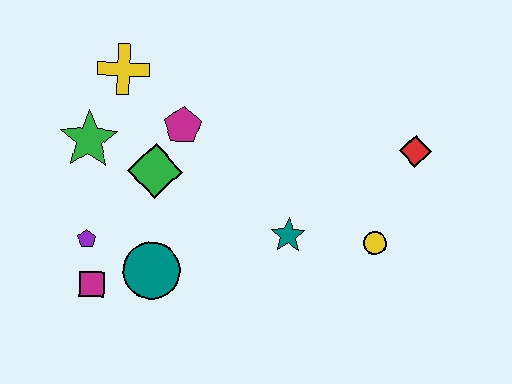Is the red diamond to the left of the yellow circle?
No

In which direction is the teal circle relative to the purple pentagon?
The teal circle is to the right of the purple pentagon.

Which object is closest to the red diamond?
The yellow circle is closest to the red diamond.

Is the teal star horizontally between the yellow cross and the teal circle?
No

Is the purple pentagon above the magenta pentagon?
No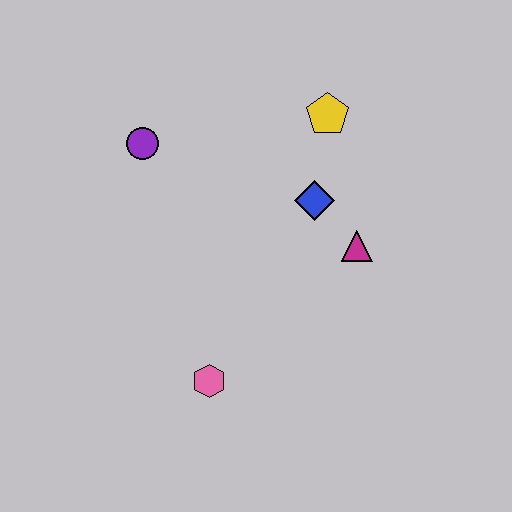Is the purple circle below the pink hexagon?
No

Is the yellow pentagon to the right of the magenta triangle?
No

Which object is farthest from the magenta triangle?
The purple circle is farthest from the magenta triangle.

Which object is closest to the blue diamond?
The magenta triangle is closest to the blue diamond.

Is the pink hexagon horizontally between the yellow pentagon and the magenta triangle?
No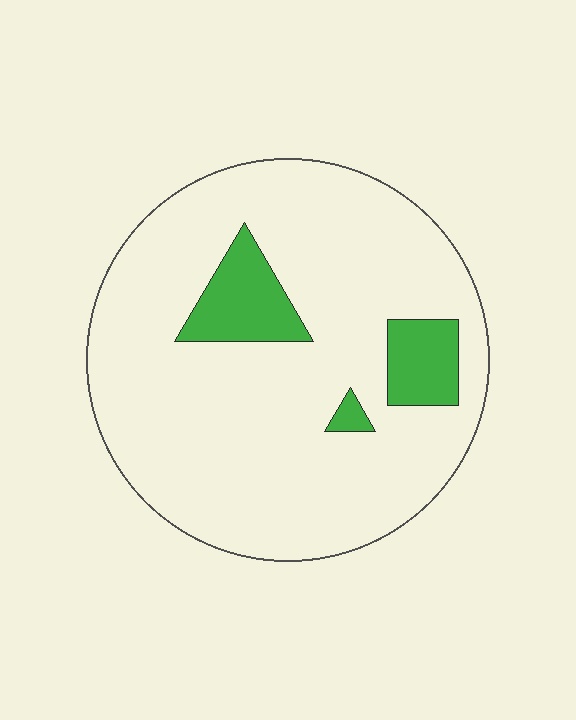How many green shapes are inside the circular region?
3.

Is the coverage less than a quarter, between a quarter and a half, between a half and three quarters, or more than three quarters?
Less than a quarter.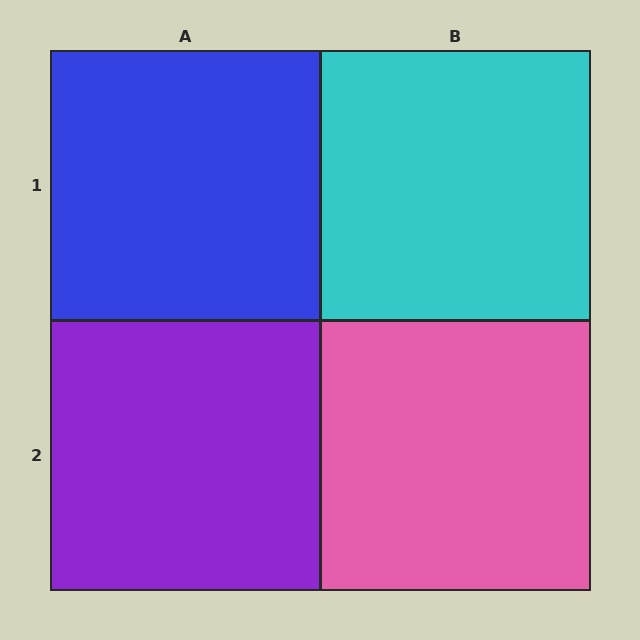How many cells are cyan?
1 cell is cyan.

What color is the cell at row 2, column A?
Purple.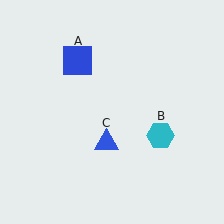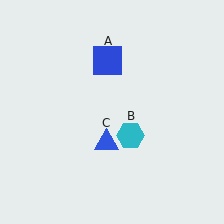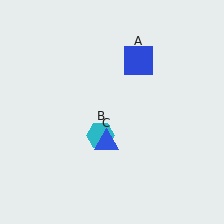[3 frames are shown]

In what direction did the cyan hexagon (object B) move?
The cyan hexagon (object B) moved left.